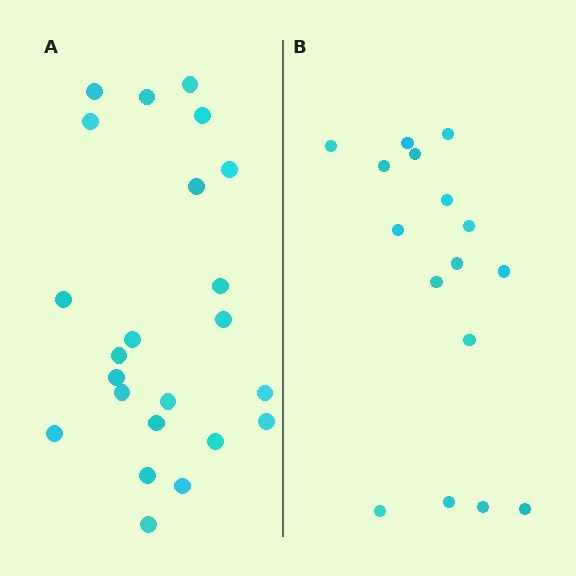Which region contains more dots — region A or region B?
Region A (the left region) has more dots.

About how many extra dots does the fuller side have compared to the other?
Region A has roughly 8 or so more dots than region B.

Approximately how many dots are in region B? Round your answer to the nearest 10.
About 20 dots. (The exact count is 16, which rounds to 20.)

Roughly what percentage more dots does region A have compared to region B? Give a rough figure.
About 45% more.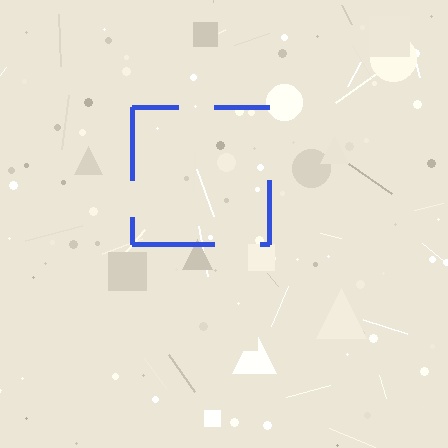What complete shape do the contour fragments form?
The contour fragments form a square.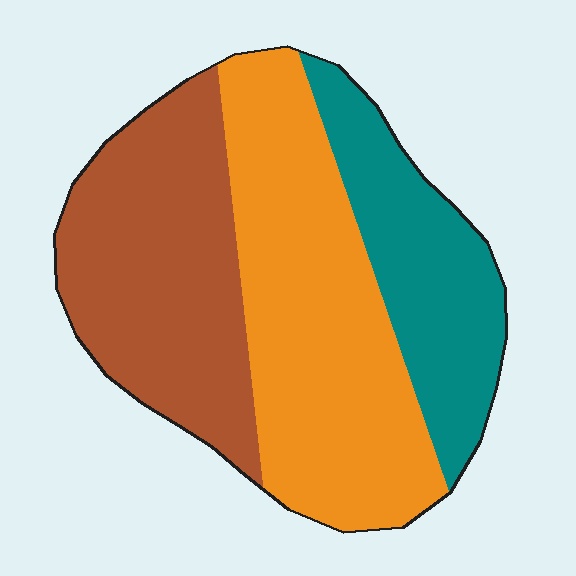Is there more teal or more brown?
Brown.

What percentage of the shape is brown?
Brown takes up between a quarter and a half of the shape.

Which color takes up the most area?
Orange, at roughly 40%.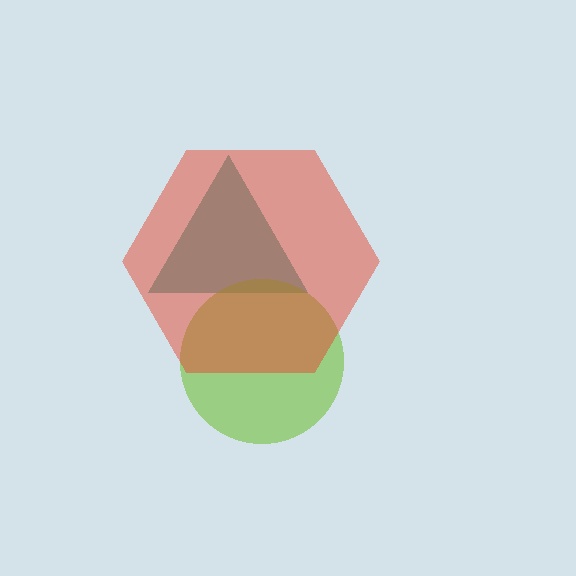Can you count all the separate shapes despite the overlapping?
Yes, there are 3 separate shapes.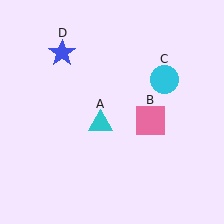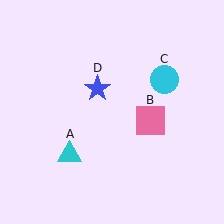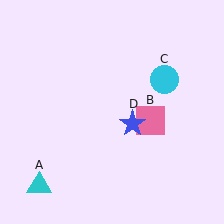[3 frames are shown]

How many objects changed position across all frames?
2 objects changed position: cyan triangle (object A), blue star (object D).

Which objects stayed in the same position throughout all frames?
Pink square (object B) and cyan circle (object C) remained stationary.